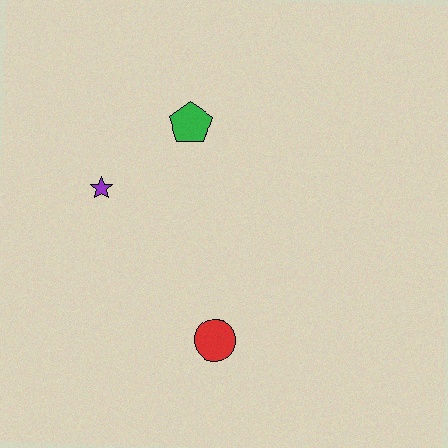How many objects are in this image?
There are 3 objects.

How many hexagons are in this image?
There are no hexagons.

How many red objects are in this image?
There is 1 red object.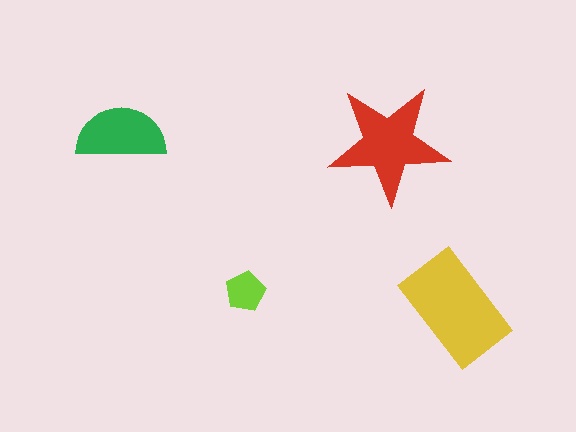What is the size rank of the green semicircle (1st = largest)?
3rd.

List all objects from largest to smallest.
The yellow rectangle, the red star, the green semicircle, the lime pentagon.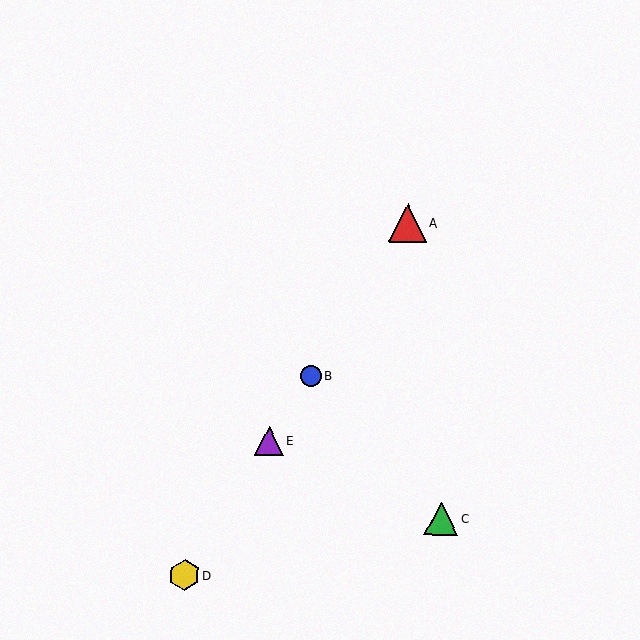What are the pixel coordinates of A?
Object A is at (407, 223).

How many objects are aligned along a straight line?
4 objects (A, B, D, E) are aligned along a straight line.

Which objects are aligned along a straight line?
Objects A, B, D, E are aligned along a straight line.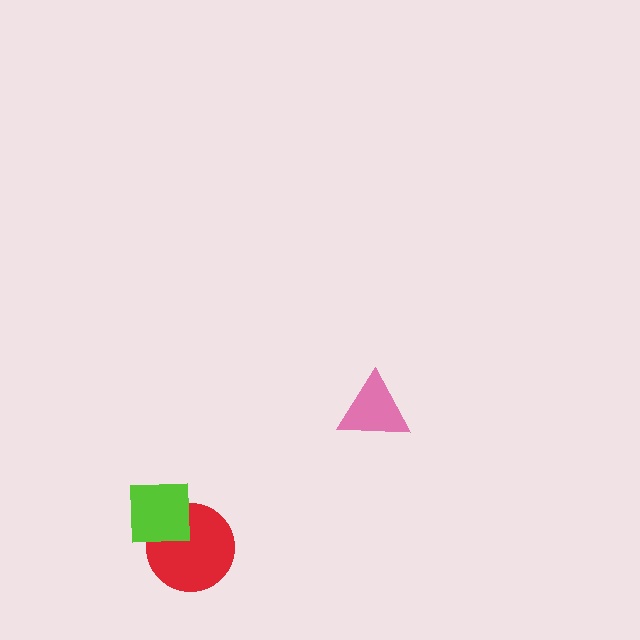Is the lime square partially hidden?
No, no other shape covers it.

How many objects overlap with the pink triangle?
0 objects overlap with the pink triangle.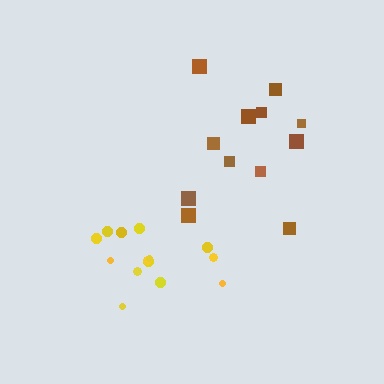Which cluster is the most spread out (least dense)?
Brown.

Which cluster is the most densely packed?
Yellow.